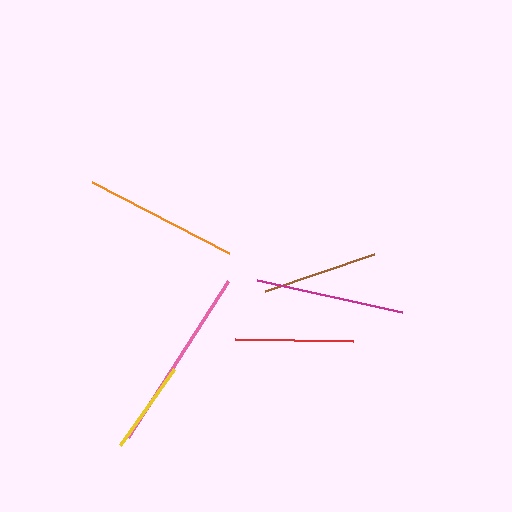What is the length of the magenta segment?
The magenta segment is approximately 148 pixels long.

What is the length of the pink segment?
The pink segment is approximately 185 pixels long.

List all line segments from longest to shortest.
From longest to shortest: pink, orange, magenta, red, brown, yellow.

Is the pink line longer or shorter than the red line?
The pink line is longer than the red line.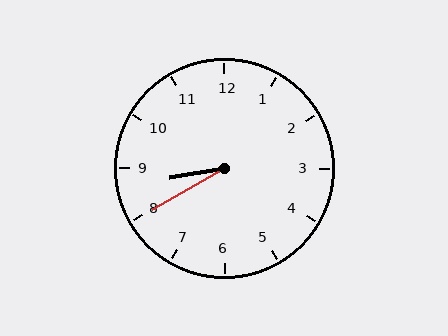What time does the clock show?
8:40.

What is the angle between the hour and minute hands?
Approximately 20 degrees.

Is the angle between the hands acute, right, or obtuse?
It is acute.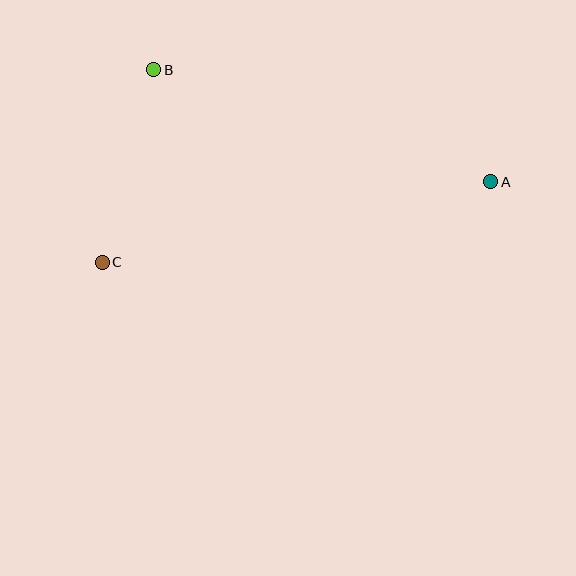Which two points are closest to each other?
Points B and C are closest to each other.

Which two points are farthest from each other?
Points A and C are farthest from each other.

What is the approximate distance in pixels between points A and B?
The distance between A and B is approximately 355 pixels.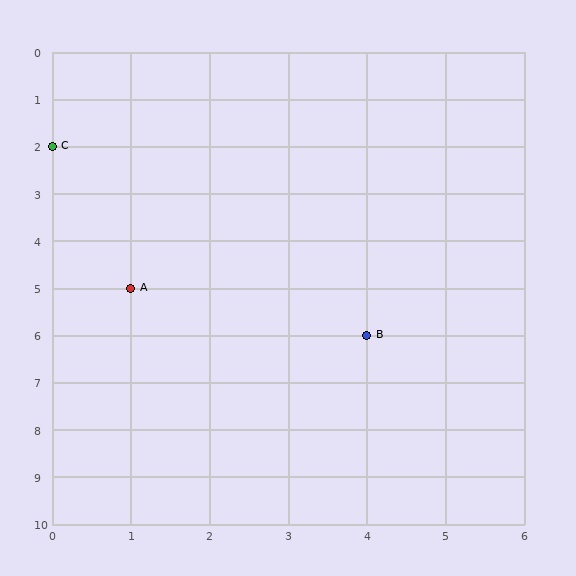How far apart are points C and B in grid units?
Points C and B are 4 columns and 4 rows apart (about 5.7 grid units diagonally).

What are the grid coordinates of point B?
Point B is at grid coordinates (4, 6).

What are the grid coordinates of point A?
Point A is at grid coordinates (1, 5).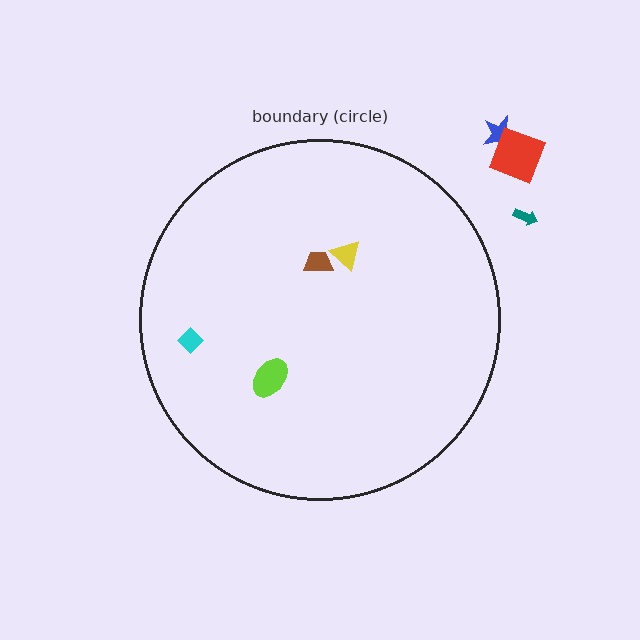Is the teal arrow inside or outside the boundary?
Outside.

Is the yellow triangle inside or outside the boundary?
Inside.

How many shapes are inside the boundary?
4 inside, 3 outside.